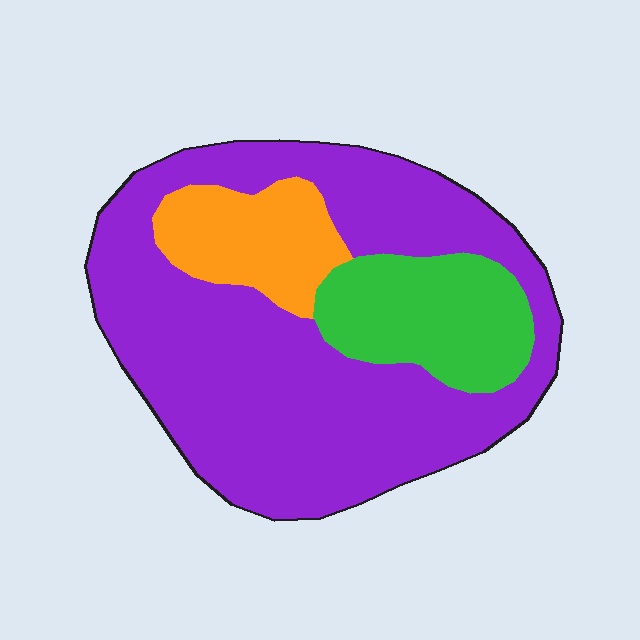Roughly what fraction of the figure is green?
Green covers 17% of the figure.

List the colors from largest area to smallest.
From largest to smallest: purple, green, orange.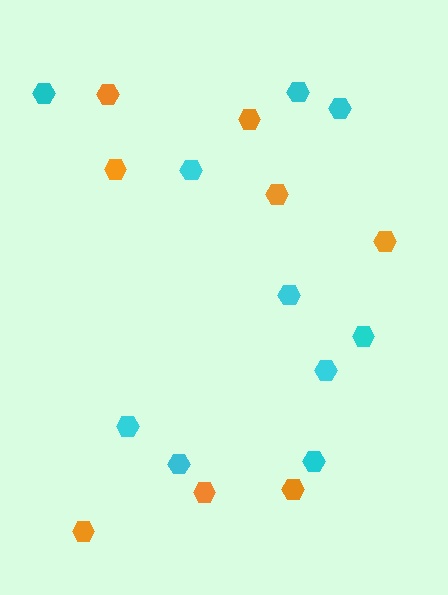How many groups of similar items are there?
There are 2 groups: one group of cyan hexagons (10) and one group of orange hexagons (8).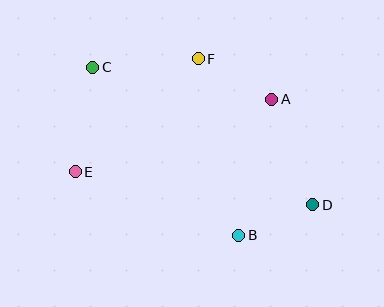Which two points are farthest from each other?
Points C and D are farthest from each other.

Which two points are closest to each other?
Points B and D are closest to each other.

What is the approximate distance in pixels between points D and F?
The distance between D and F is approximately 186 pixels.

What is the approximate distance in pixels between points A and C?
The distance between A and C is approximately 181 pixels.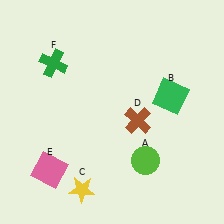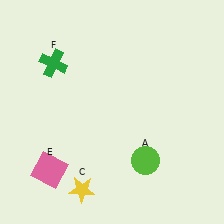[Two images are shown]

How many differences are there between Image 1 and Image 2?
There are 2 differences between the two images.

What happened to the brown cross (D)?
The brown cross (D) was removed in Image 2. It was in the bottom-right area of Image 1.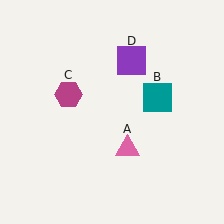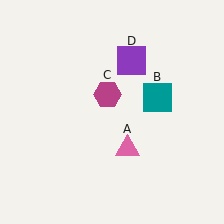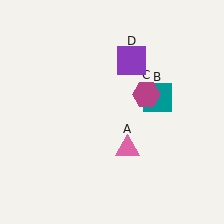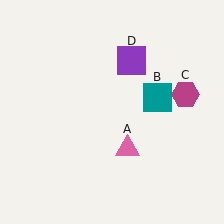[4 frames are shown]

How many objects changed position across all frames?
1 object changed position: magenta hexagon (object C).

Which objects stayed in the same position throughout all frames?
Pink triangle (object A) and teal square (object B) and purple square (object D) remained stationary.